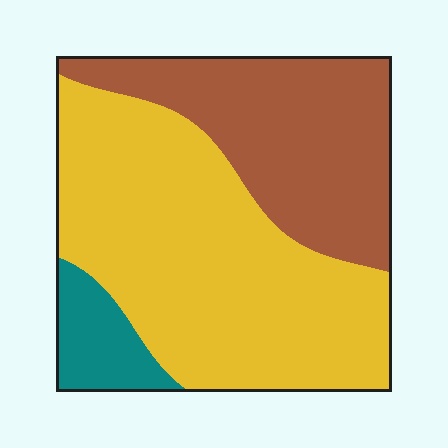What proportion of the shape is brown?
Brown covers 34% of the shape.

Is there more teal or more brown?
Brown.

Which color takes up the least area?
Teal, at roughly 10%.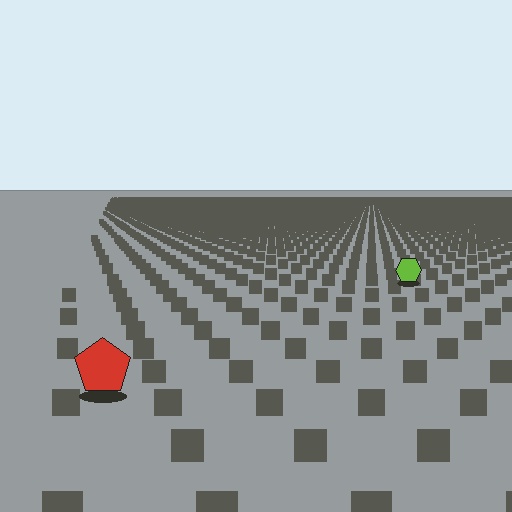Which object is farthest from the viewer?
The lime hexagon is farthest from the viewer. It appears smaller and the ground texture around it is denser.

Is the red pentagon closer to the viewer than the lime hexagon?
Yes. The red pentagon is closer — you can tell from the texture gradient: the ground texture is coarser near it.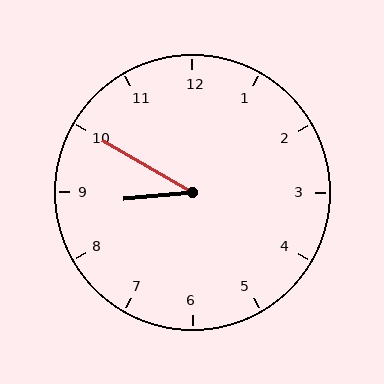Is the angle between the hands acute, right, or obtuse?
It is acute.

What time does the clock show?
8:50.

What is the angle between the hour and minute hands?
Approximately 35 degrees.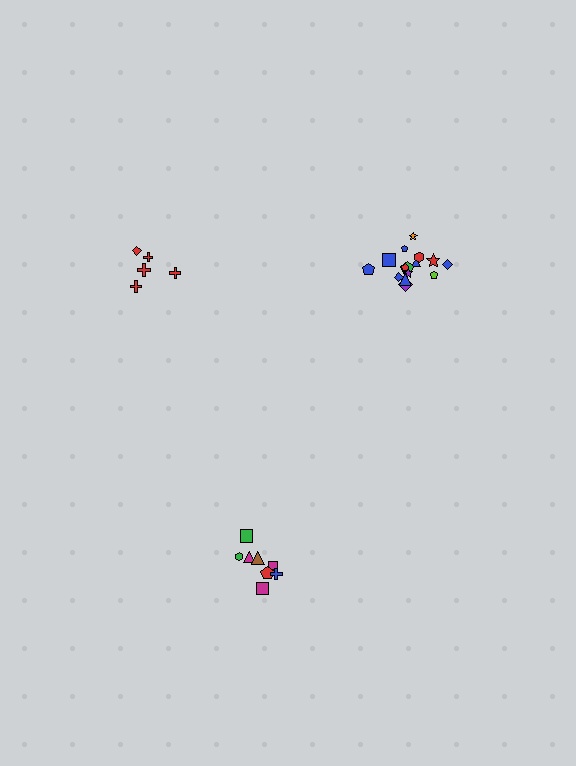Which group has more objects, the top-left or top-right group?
The top-right group.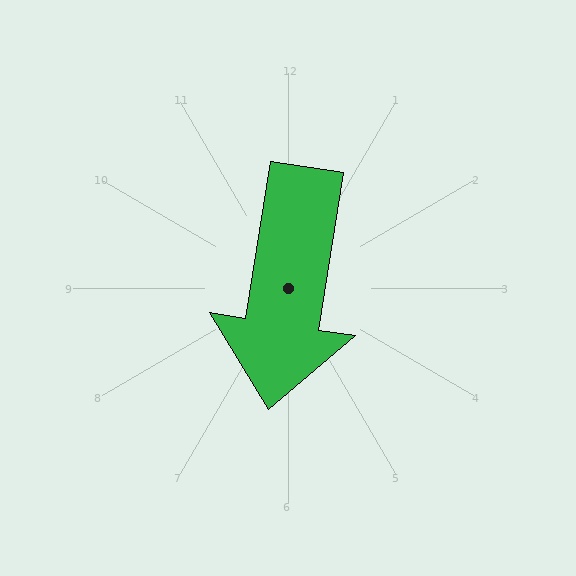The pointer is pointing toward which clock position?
Roughly 6 o'clock.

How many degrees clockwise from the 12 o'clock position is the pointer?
Approximately 189 degrees.